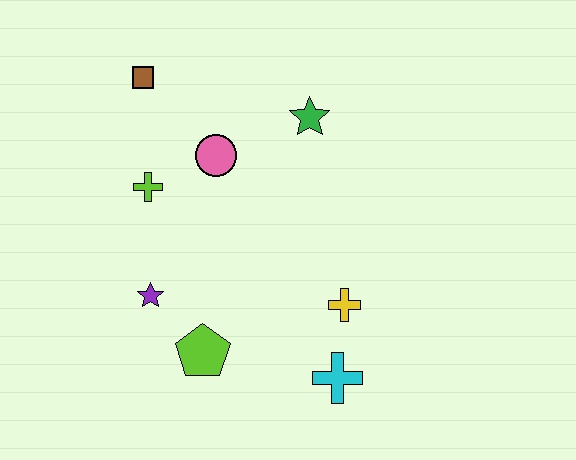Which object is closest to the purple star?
The lime pentagon is closest to the purple star.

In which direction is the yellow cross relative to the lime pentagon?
The yellow cross is to the right of the lime pentagon.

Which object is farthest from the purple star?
The green star is farthest from the purple star.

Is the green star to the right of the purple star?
Yes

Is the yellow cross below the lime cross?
Yes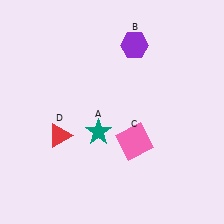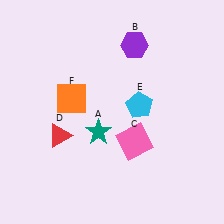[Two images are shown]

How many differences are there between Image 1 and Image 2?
There are 2 differences between the two images.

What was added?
A cyan pentagon (E), an orange square (F) were added in Image 2.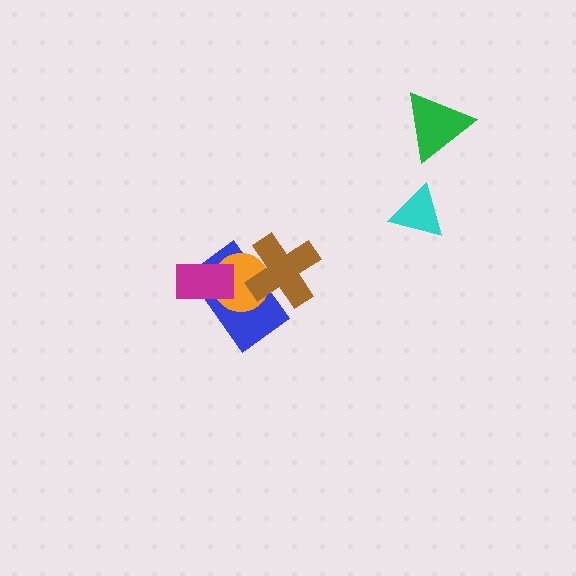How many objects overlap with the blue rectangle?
3 objects overlap with the blue rectangle.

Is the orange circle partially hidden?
Yes, it is partially covered by another shape.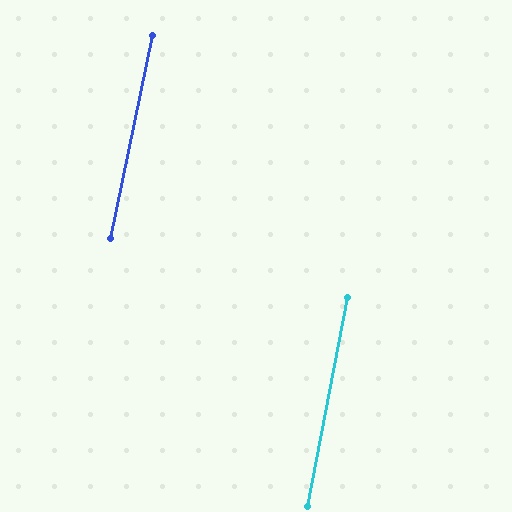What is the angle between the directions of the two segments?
Approximately 1 degree.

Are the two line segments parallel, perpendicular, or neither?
Parallel — their directions differ by only 1.1°.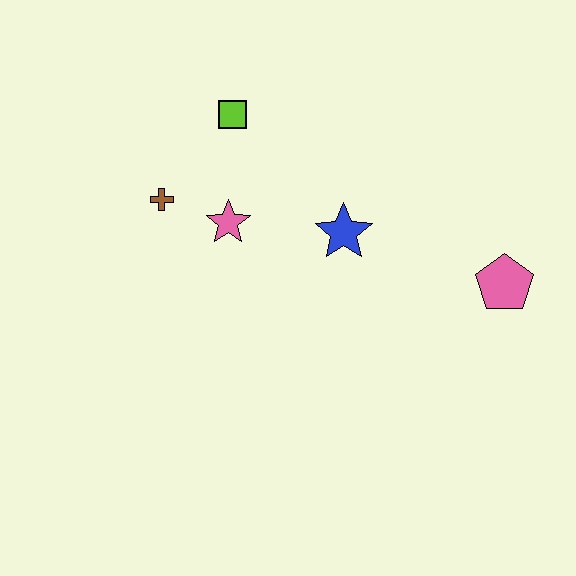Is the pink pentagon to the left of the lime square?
No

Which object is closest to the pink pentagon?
The blue star is closest to the pink pentagon.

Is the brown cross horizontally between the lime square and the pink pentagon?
No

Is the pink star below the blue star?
No